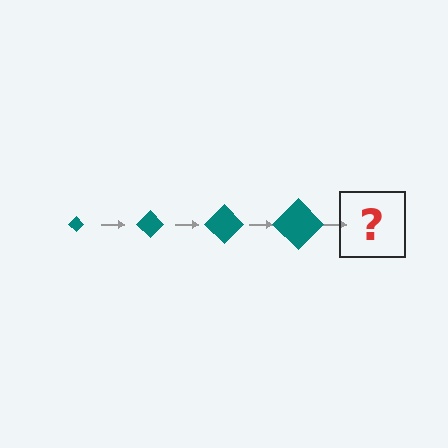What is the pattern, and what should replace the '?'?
The pattern is that the diamond gets progressively larger each step. The '?' should be a teal diamond, larger than the previous one.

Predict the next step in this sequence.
The next step is a teal diamond, larger than the previous one.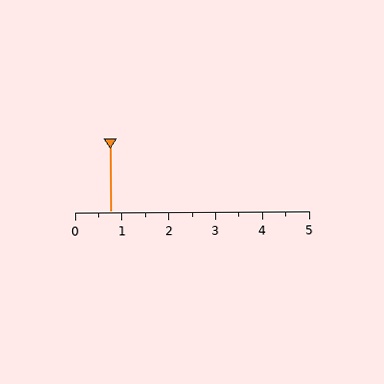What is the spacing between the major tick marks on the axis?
The major ticks are spaced 1 apart.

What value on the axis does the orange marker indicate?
The marker indicates approximately 0.8.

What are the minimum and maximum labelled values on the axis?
The axis runs from 0 to 5.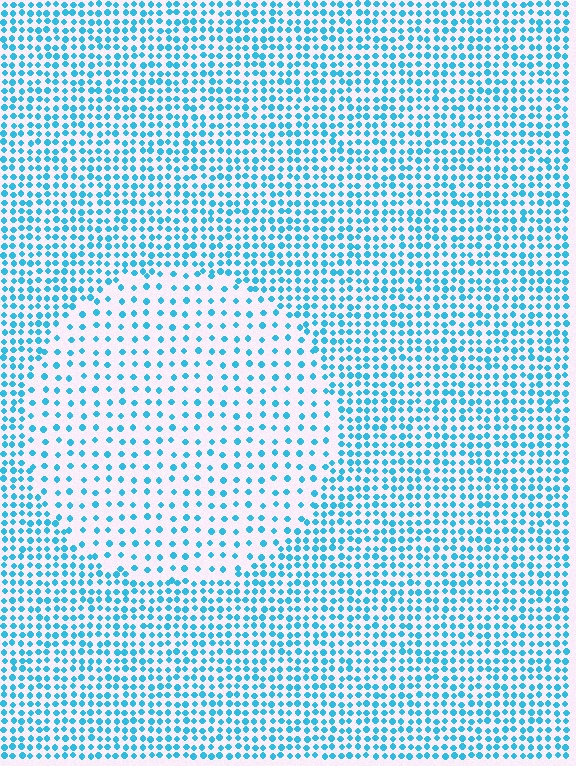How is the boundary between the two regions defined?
The boundary is defined by a change in element density (approximately 2.2x ratio). All elements are the same color, size, and shape.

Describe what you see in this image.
The image contains small cyan elements arranged at two different densities. A circle-shaped region is visible where the elements are less densely packed than the surrounding area.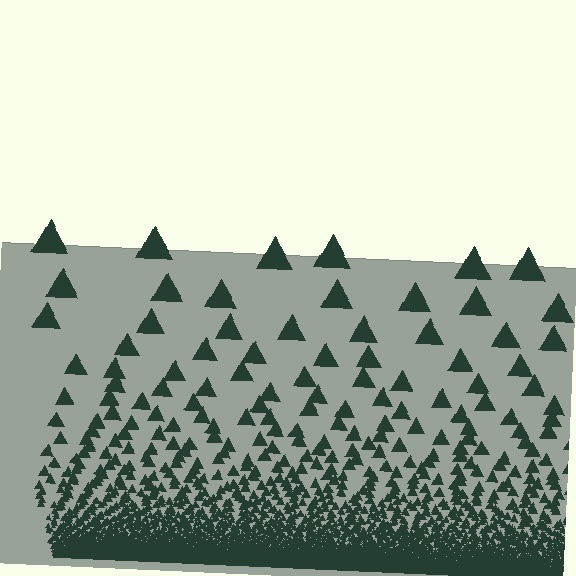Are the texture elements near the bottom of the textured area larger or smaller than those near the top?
Smaller. The gradient is inverted — elements near the bottom are smaller and denser.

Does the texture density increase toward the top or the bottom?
Density increases toward the bottom.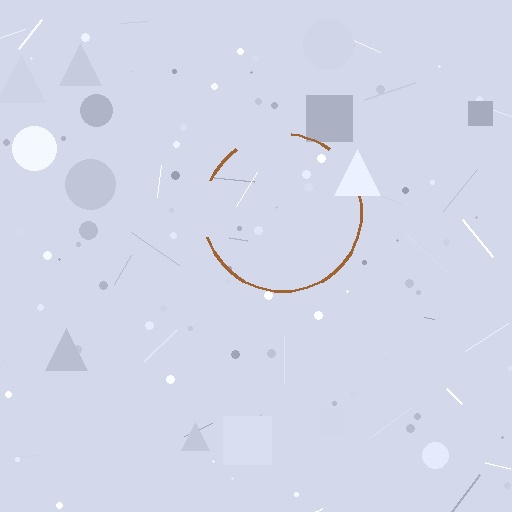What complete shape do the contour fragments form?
The contour fragments form a circle.